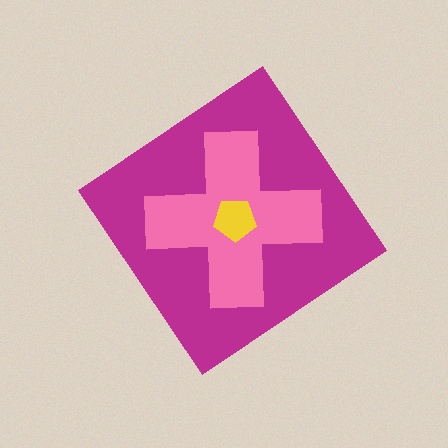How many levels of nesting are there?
3.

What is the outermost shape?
The magenta diamond.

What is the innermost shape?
The yellow pentagon.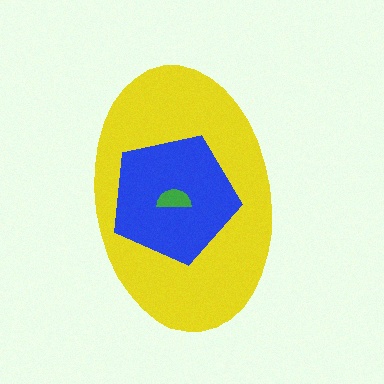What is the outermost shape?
The yellow ellipse.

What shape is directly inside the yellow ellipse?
The blue pentagon.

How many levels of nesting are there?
3.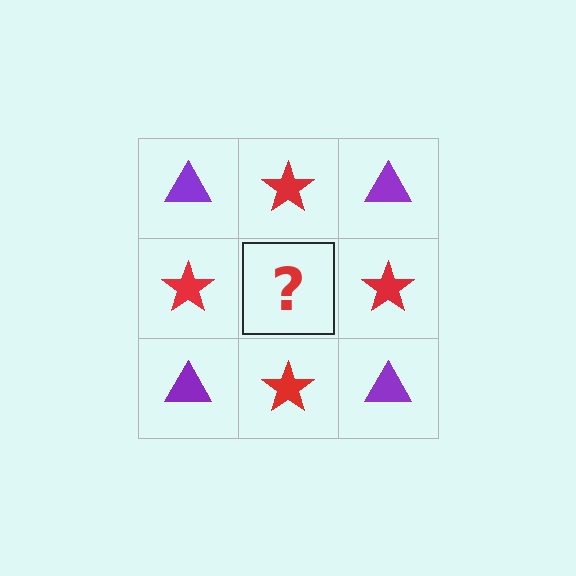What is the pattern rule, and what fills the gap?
The rule is that it alternates purple triangle and red star in a checkerboard pattern. The gap should be filled with a purple triangle.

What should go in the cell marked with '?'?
The missing cell should contain a purple triangle.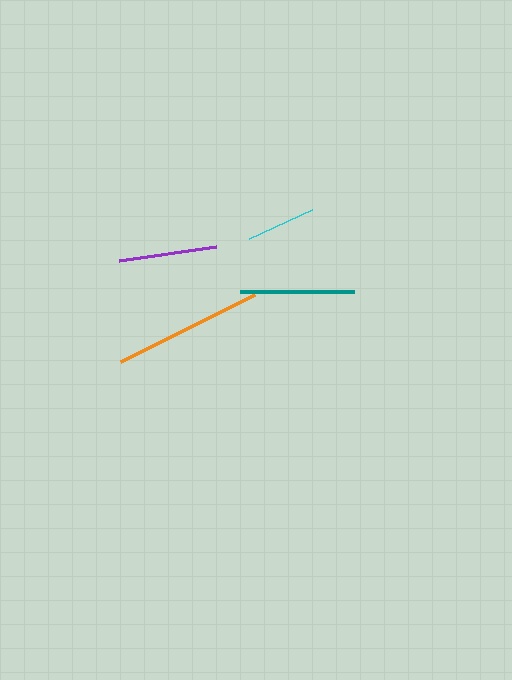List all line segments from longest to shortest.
From longest to shortest: orange, teal, purple, cyan.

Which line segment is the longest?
The orange line is the longest at approximately 150 pixels.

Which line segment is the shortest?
The cyan line is the shortest at approximately 69 pixels.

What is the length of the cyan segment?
The cyan segment is approximately 69 pixels long.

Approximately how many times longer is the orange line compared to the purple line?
The orange line is approximately 1.5 times the length of the purple line.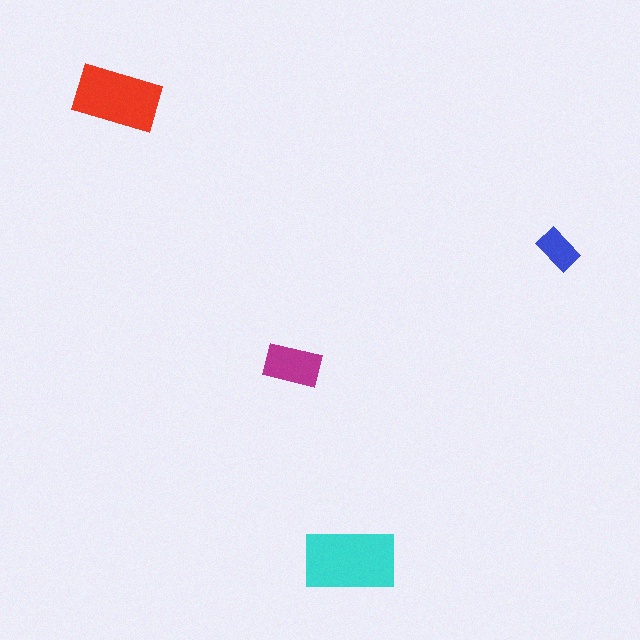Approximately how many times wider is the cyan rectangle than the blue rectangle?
About 2 times wider.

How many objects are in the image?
There are 4 objects in the image.